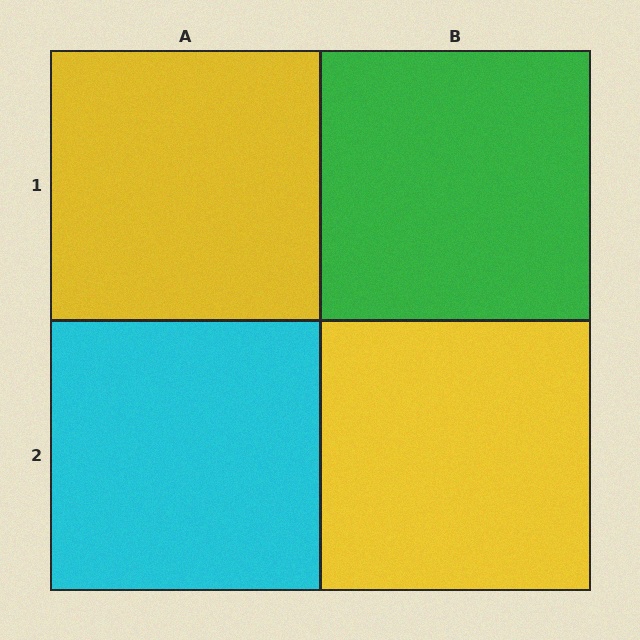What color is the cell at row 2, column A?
Cyan.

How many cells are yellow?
2 cells are yellow.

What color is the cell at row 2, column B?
Yellow.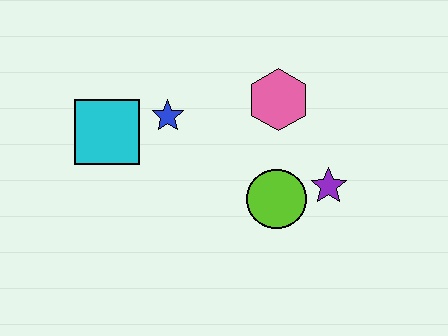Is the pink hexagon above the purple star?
Yes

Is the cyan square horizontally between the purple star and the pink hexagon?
No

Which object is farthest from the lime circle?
The cyan square is farthest from the lime circle.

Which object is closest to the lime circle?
The purple star is closest to the lime circle.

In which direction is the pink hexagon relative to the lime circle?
The pink hexagon is above the lime circle.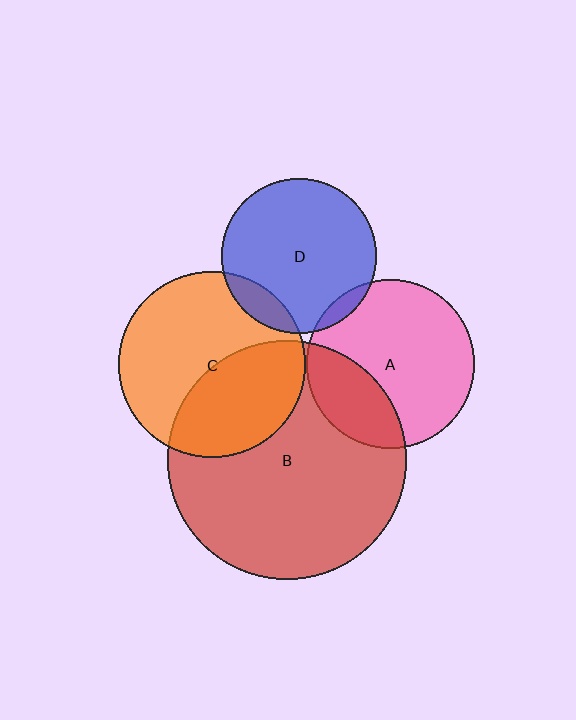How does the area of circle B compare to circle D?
Approximately 2.4 times.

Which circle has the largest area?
Circle B (red).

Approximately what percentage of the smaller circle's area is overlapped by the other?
Approximately 30%.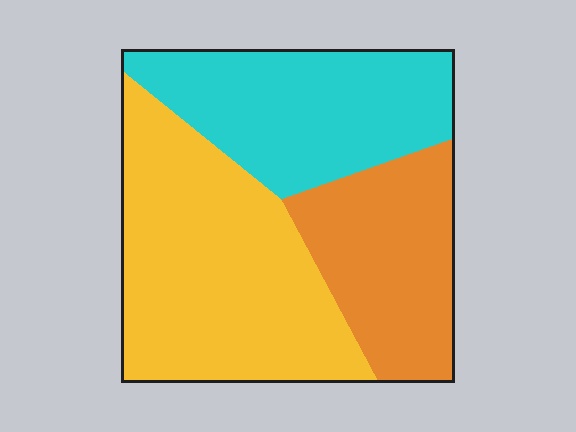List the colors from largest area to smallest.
From largest to smallest: yellow, cyan, orange.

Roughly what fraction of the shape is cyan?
Cyan covers around 30% of the shape.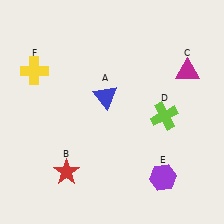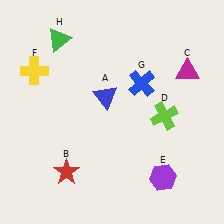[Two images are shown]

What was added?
A blue cross (G), a green triangle (H) were added in Image 2.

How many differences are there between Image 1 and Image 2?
There are 2 differences between the two images.